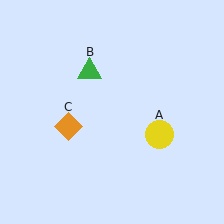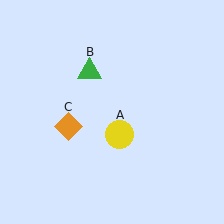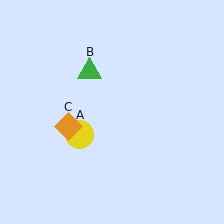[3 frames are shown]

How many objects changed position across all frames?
1 object changed position: yellow circle (object A).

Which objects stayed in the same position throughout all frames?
Green triangle (object B) and orange diamond (object C) remained stationary.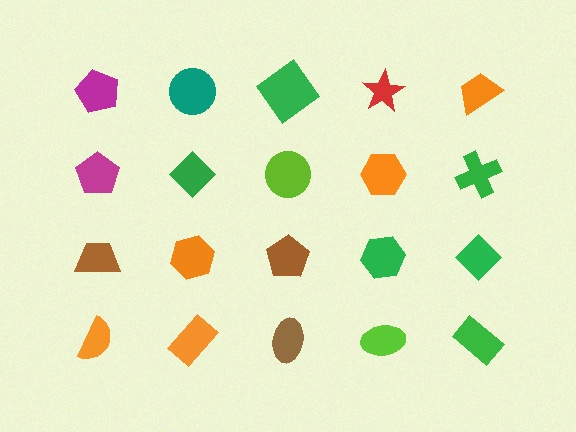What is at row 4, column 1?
An orange semicircle.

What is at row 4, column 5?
A green rectangle.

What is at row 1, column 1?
A magenta pentagon.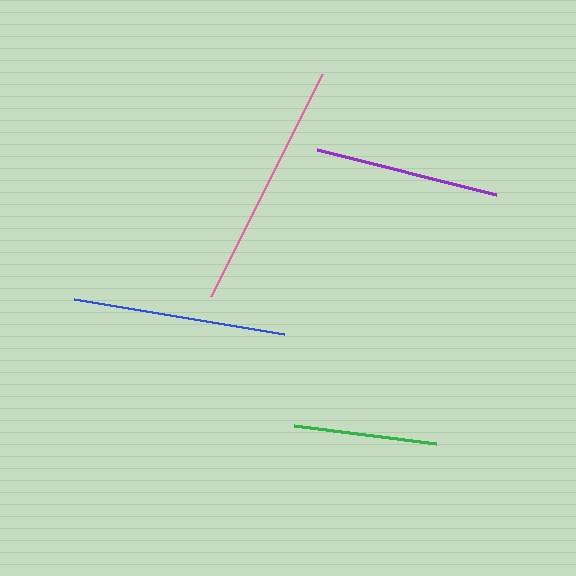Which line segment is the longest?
The pink line is the longest at approximately 248 pixels.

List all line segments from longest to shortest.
From longest to shortest: pink, blue, purple, green.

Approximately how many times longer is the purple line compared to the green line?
The purple line is approximately 1.3 times the length of the green line.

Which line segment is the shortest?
The green line is the shortest at approximately 143 pixels.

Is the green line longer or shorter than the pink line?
The pink line is longer than the green line.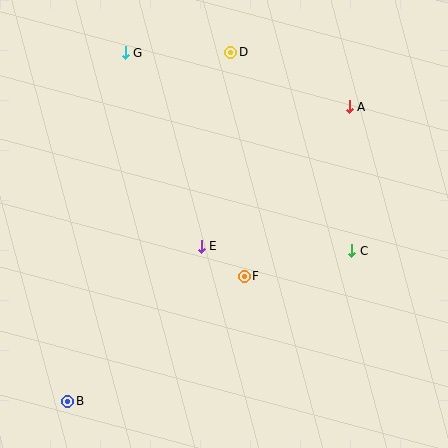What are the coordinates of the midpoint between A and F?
The midpoint between A and F is at (297, 191).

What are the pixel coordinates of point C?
Point C is at (352, 251).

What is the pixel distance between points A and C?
The distance between A and C is 144 pixels.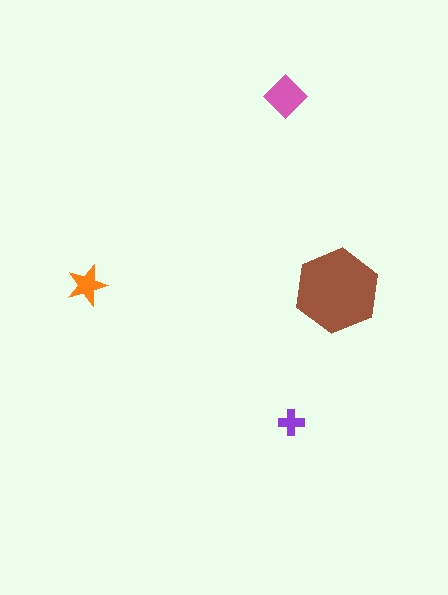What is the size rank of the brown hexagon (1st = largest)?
1st.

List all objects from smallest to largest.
The purple cross, the orange star, the pink diamond, the brown hexagon.